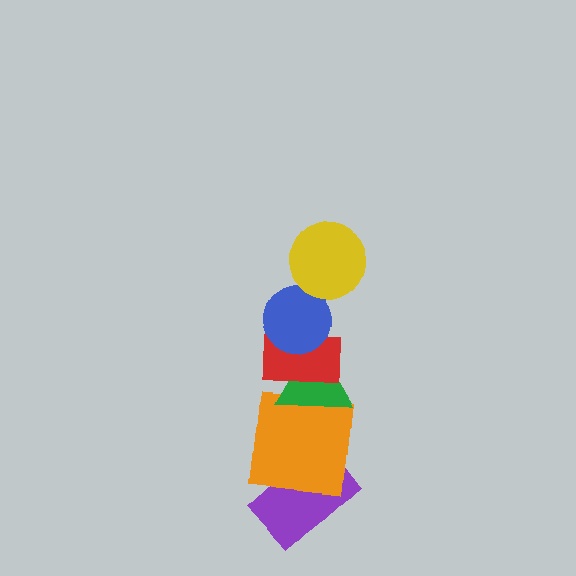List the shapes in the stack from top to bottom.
From top to bottom: the yellow circle, the blue circle, the red rectangle, the green triangle, the orange square, the purple rectangle.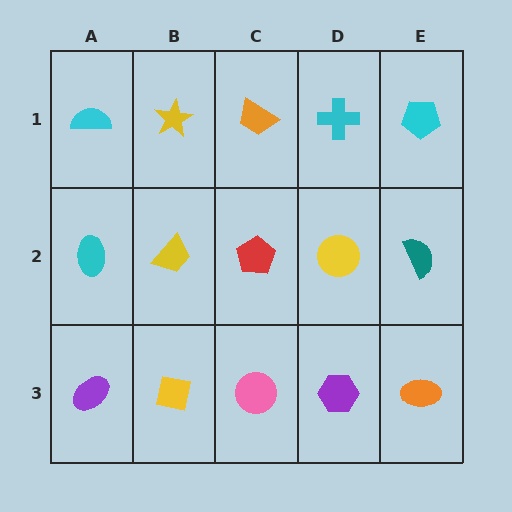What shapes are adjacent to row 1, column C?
A red pentagon (row 2, column C), a yellow star (row 1, column B), a cyan cross (row 1, column D).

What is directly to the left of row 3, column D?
A pink circle.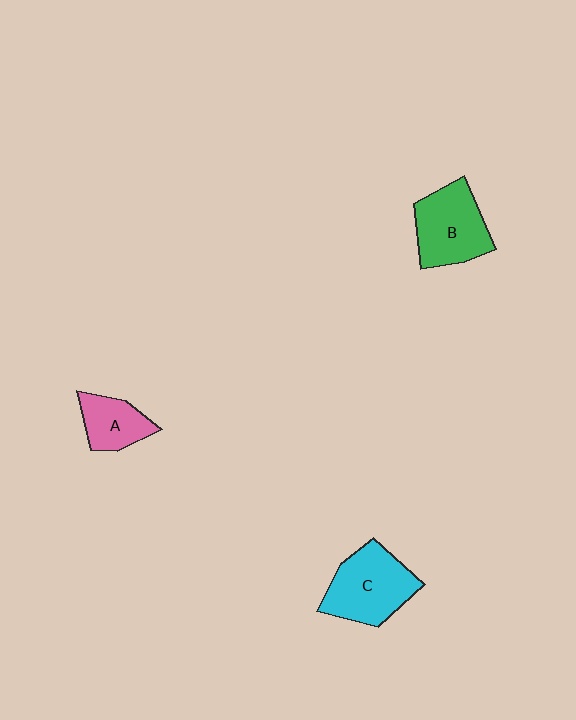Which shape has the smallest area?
Shape A (pink).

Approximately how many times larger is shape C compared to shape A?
Approximately 1.7 times.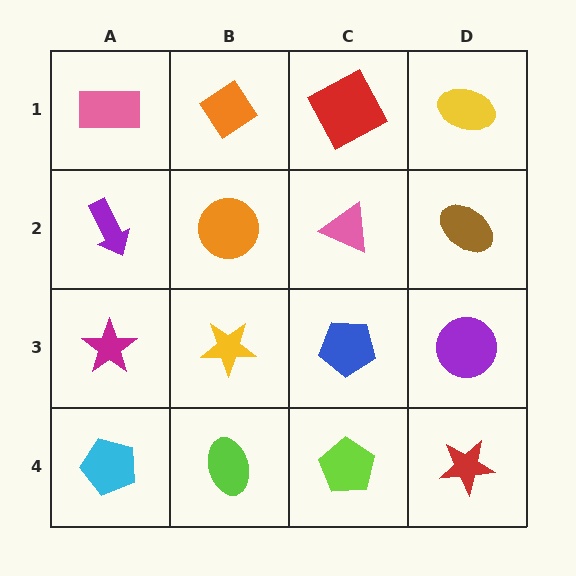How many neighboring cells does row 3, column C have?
4.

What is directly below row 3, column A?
A cyan pentagon.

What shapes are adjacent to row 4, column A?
A magenta star (row 3, column A), a lime ellipse (row 4, column B).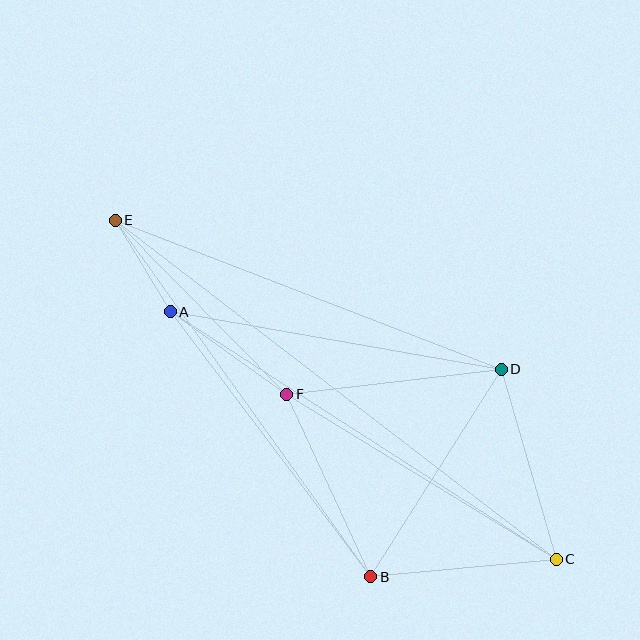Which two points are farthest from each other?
Points C and E are farthest from each other.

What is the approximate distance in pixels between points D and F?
The distance between D and F is approximately 216 pixels.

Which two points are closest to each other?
Points A and E are closest to each other.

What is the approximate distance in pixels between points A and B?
The distance between A and B is approximately 332 pixels.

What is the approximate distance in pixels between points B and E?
The distance between B and E is approximately 438 pixels.